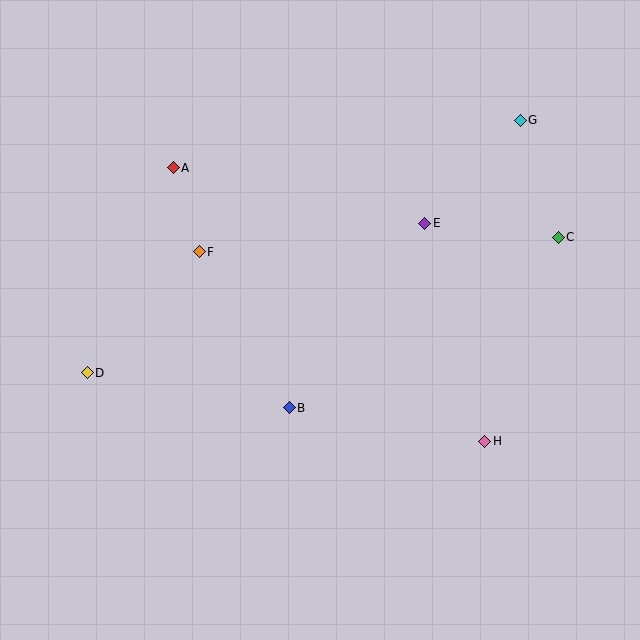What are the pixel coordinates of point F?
Point F is at (199, 252).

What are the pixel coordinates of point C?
Point C is at (558, 237).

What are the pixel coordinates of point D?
Point D is at (87, 373).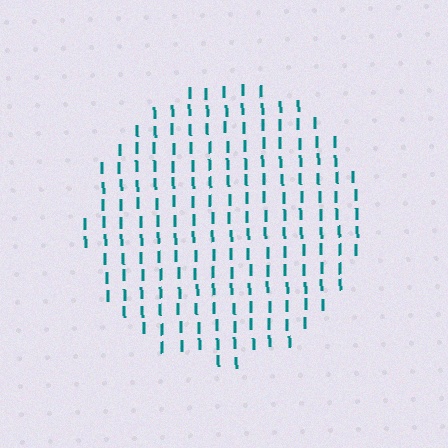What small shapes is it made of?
It is made of small letter I's.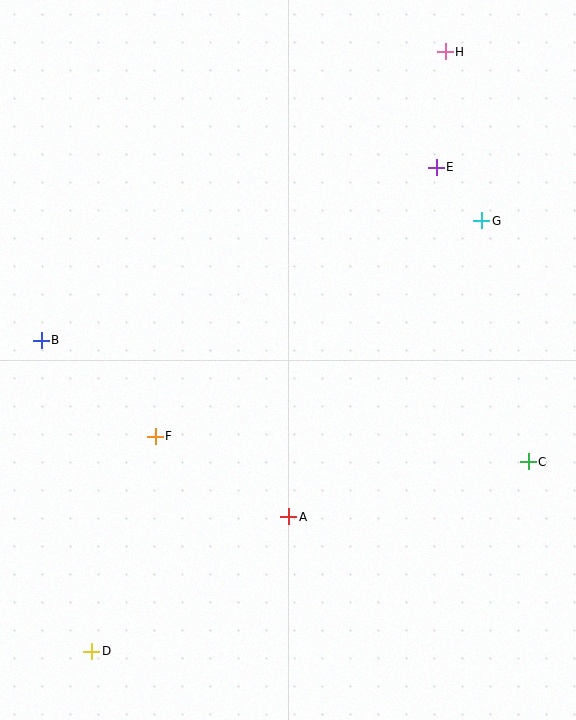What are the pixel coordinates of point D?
Point D is at (92, 651).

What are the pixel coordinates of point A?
Point A is at (289, 517).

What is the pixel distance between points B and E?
The distance between B and E is 431 pixels.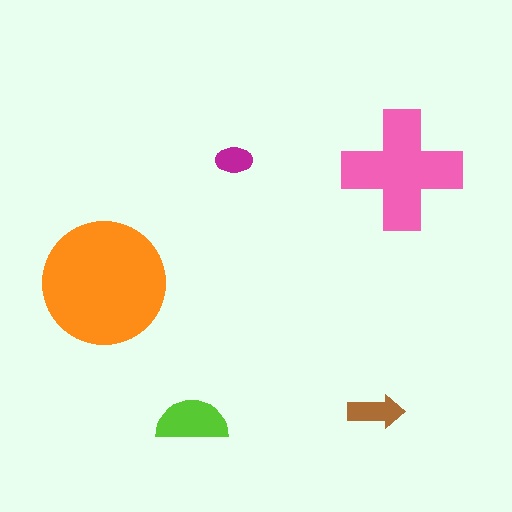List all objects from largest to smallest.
The orange circle, the pink cross, the lime semicircle, the brown arrow, the magenta ellipse.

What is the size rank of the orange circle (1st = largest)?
1st.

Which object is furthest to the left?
The orange circle is leftmost.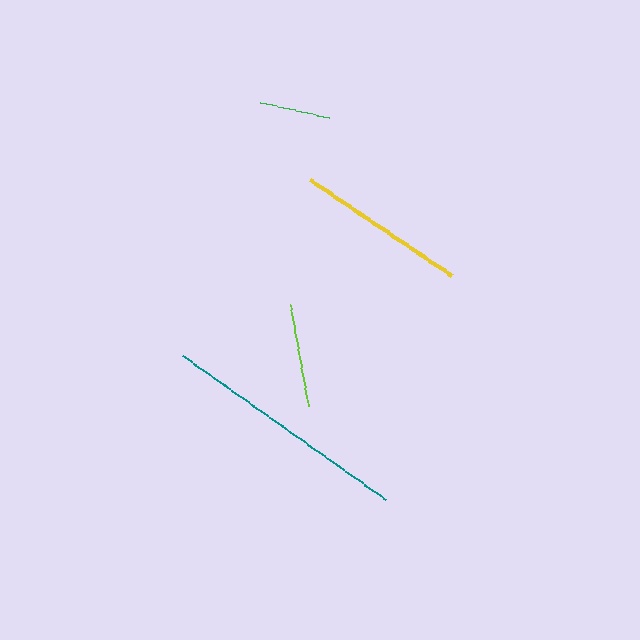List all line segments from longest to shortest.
From longest to shortest: teal, yellow, lime, green.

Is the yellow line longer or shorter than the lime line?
The yellow line is longer than the lime line.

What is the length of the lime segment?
The lime segment is approximately 102 pixels long.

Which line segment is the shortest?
The green line is the shortest at approximately 70 pixels.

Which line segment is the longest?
The teal line is the longest at approximately 248 pixels.